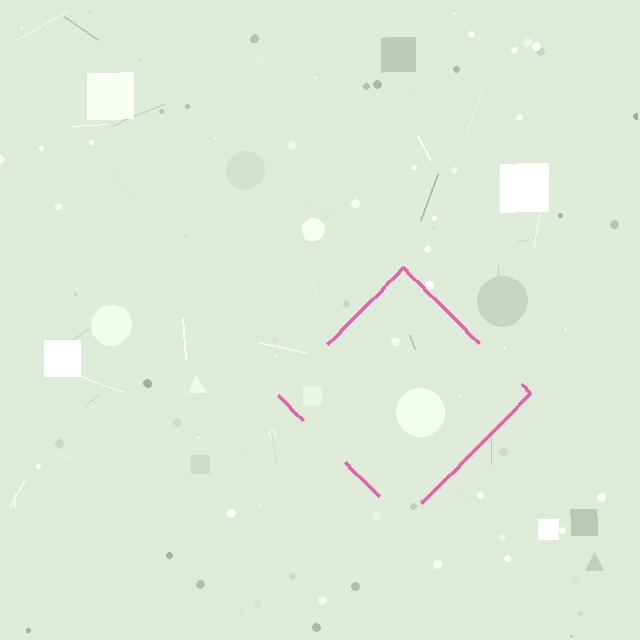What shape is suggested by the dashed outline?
The dashed outline suggests a diamond.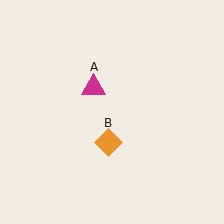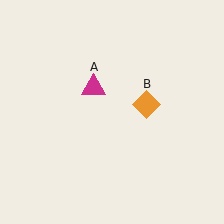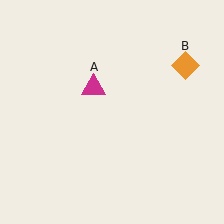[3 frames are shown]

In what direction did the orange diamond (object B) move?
The orange diamond (object B) moved up and to the right.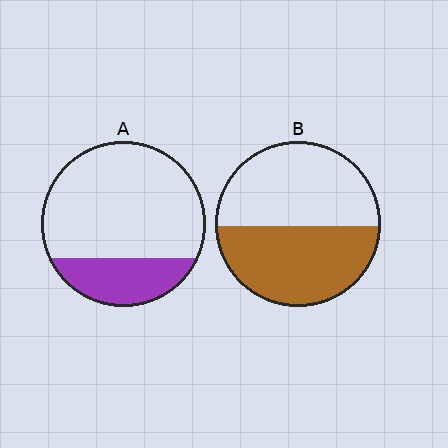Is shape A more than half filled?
No.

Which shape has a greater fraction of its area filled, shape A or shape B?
Shape B.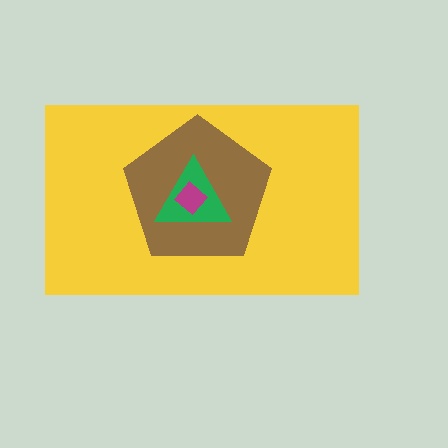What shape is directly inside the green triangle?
The magenta diamond.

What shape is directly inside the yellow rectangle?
The brown pentagon.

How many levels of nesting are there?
4.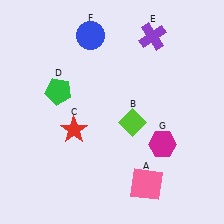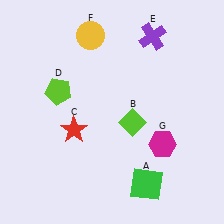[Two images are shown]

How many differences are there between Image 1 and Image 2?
There are 3 differences between the two images.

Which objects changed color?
A changed from pink to green. D changed from green to lime. F changed from blue to yellow.